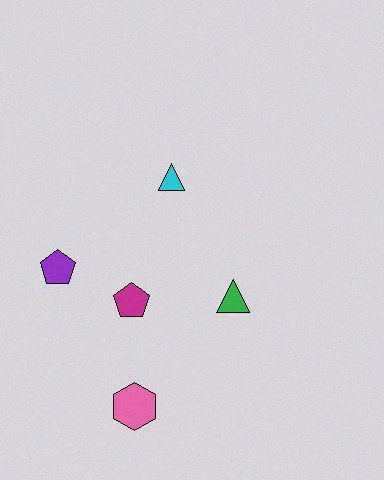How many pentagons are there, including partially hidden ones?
There are 2 pentagons.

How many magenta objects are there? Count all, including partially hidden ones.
There is 1 magenta object.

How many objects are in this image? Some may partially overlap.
There are 5 objects.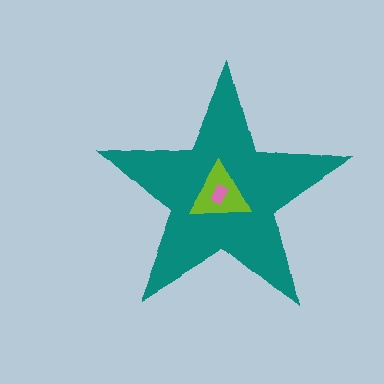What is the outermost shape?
The teal star.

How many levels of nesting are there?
3.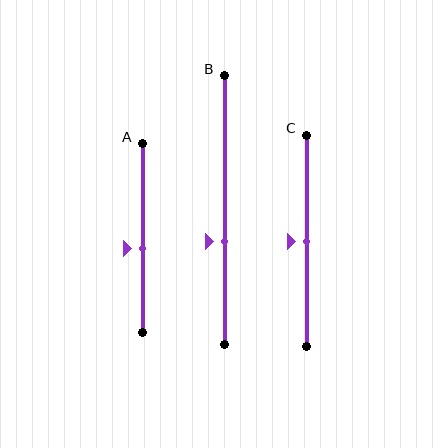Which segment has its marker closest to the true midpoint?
Segment C has its marker closest to the true midpoint.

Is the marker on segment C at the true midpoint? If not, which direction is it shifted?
Yes, the marker on segment C is at the true midpoint.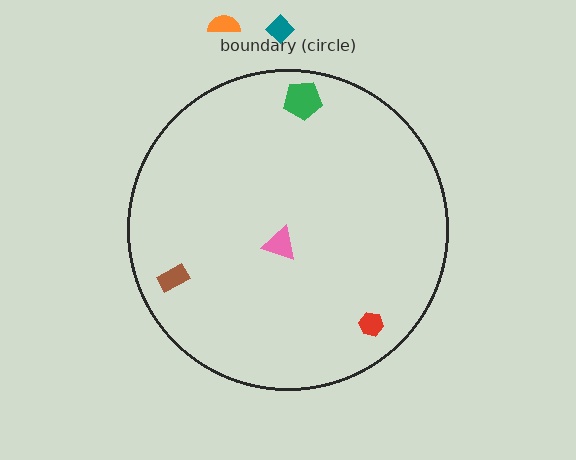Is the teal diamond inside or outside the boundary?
Outside.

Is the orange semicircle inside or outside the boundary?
Outside.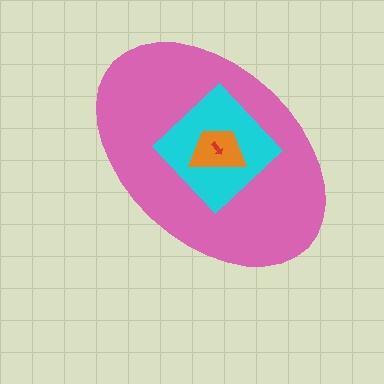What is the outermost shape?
The pink ellipse.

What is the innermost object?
The red arrow.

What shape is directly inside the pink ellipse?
The cyan diamond.